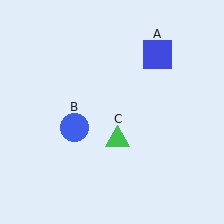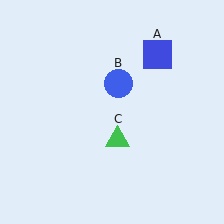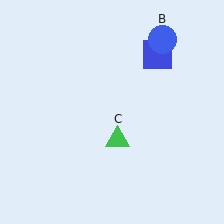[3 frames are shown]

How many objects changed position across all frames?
1 object changed position: blue circle (object B).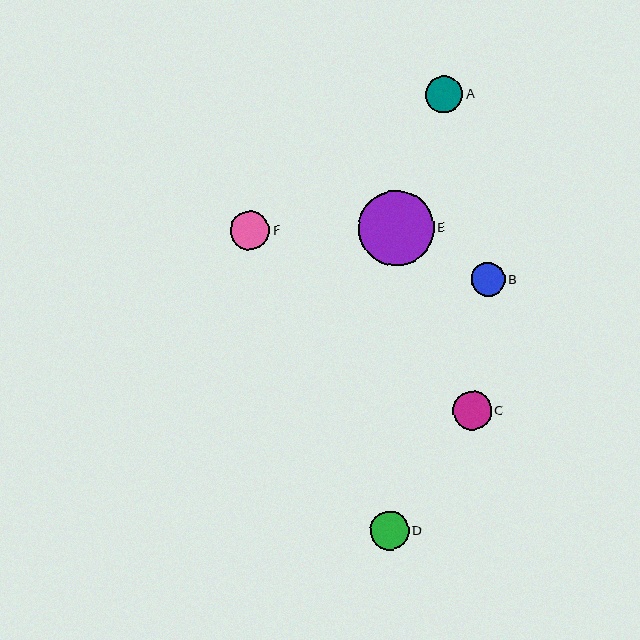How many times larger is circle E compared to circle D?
Circle E is approximately 1.9 times the size of circle D.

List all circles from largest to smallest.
From largest to smallest: E, F, D, C, A, B.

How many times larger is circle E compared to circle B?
Circle E is approximately 2.2 times the size of circle B.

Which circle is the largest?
Circle E is the largest with a size of approximately 75 pixels.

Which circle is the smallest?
Circle B is the smallest with a size of approximately 34 pixels.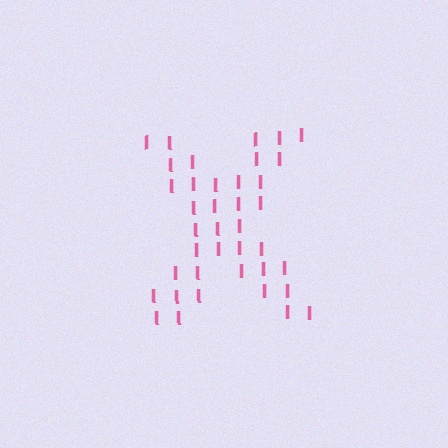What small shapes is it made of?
It is made of small letter I's.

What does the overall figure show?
The overall figure shows the letter X.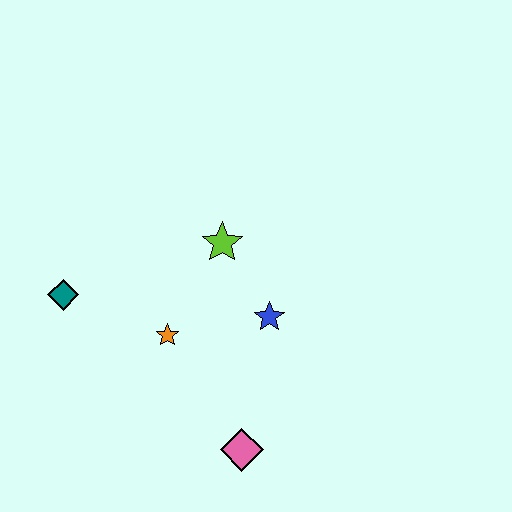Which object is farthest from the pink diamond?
The teal diamond is farthest from the pink diamond.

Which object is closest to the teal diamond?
The orange star is closest to the teal diamond.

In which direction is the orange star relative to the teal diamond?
The orange star is to the right of the teal diamond.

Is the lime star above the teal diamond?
Yes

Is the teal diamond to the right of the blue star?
No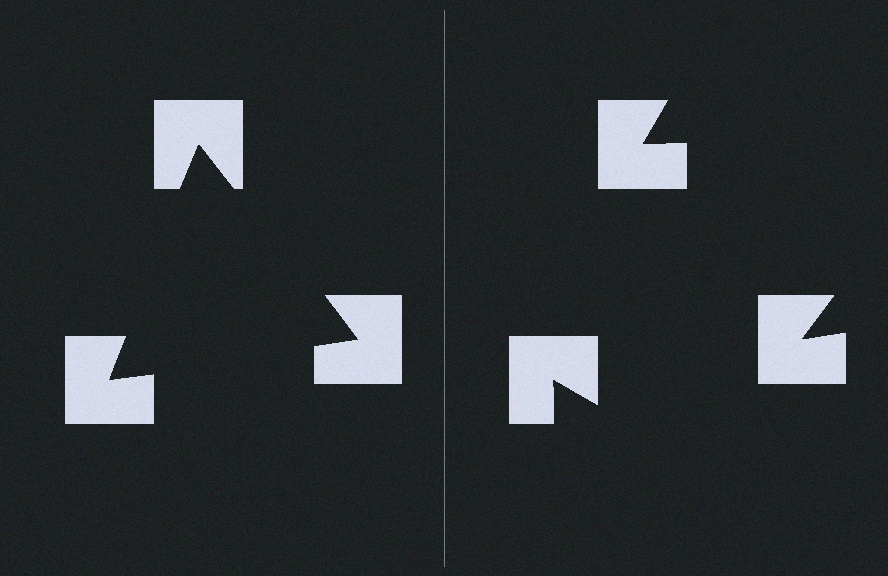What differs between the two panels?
The notched squares are positioned identically on both sides; only the wedge orientations differ. On the left they align to a triangle; on the right they are misaligned.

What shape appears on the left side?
An illusory triangle.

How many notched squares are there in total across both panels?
6 — 3 on each side.